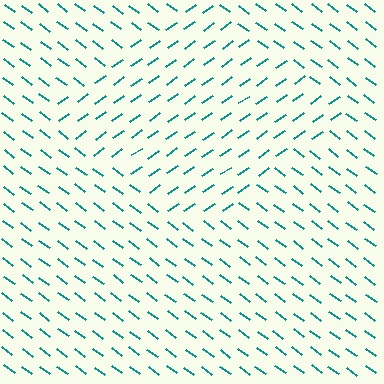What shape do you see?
I see a diamond.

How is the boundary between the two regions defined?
The boundary is defined purely by a change in line orientation (approximately 72 degrees difference). All lines are the same color and thickness.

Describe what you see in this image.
The image is filled with small teal line segments. A diamond region in the image has lines oriented differently from the surrounding lines, creating a visible texture boundary.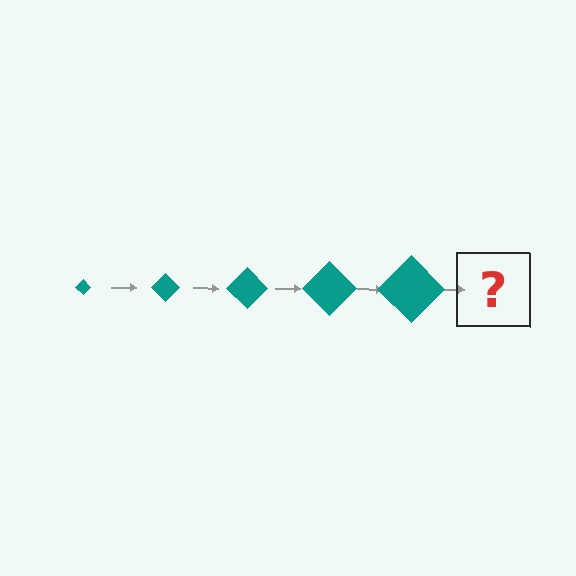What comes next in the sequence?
The next element should be a teal diamond, larger than the previous one.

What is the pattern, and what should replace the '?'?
The pattern is that the diamond gets progressively larger each step. The '?' should be a teal diamond, larger than the previous one.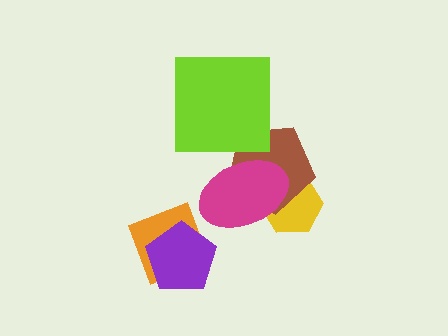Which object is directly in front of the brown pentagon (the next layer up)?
The lime square is directly in front of the brown pentagon.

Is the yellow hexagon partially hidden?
Yes, it is partially covered by another shape.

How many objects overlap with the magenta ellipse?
2 objects overlap with the magenta ellipse.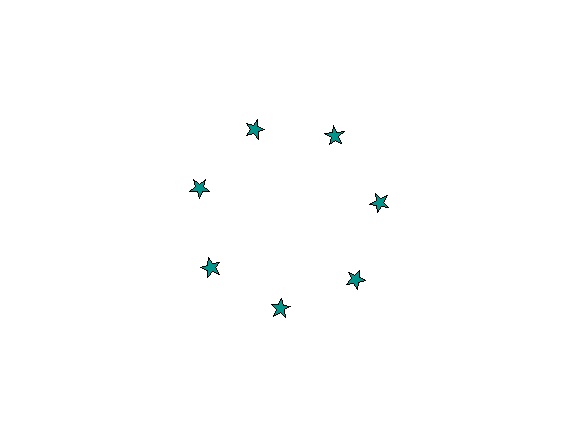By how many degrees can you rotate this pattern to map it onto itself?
The pattern maps onto itself every 51 degrees of rotation.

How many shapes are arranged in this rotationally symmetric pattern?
There are 7 shapes, arranged in 7 groups of 1.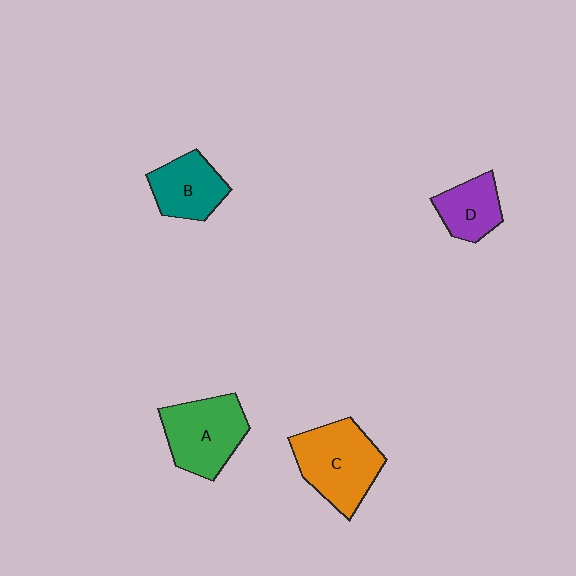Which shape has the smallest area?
Shape D (purple).